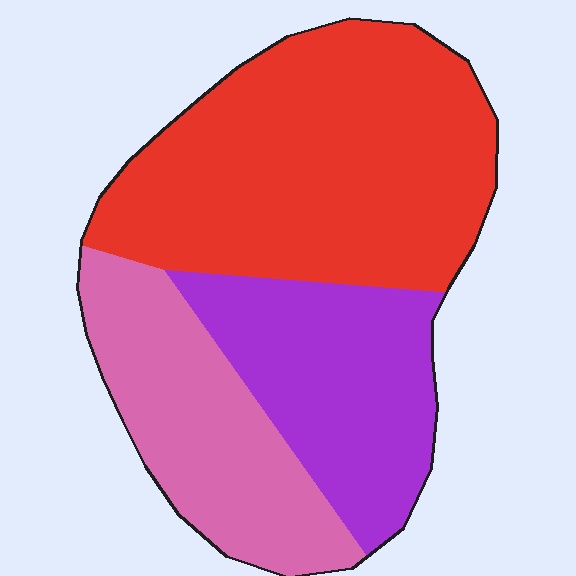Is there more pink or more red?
Red.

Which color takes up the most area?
Red, at roughly 50%.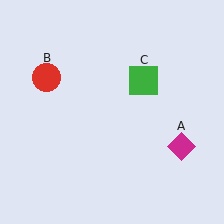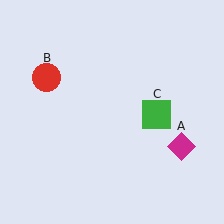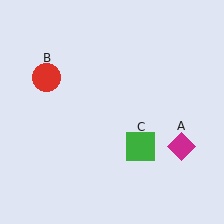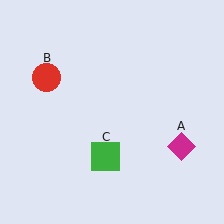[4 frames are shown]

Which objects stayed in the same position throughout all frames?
Magenta diamond (object A) and red circle (object B) remained stationary.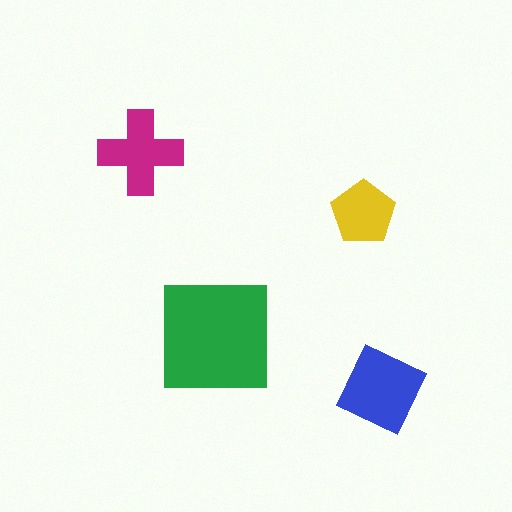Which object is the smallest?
The yellow pentagon.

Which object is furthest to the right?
The blue diamond is rightmost.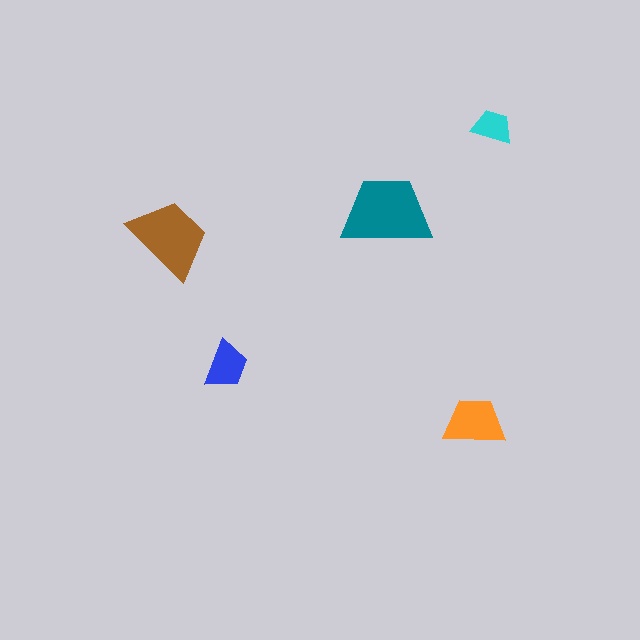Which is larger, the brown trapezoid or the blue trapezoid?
The brown one.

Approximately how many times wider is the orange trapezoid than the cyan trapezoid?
About 1.5 times wider.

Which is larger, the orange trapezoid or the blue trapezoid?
The orange one.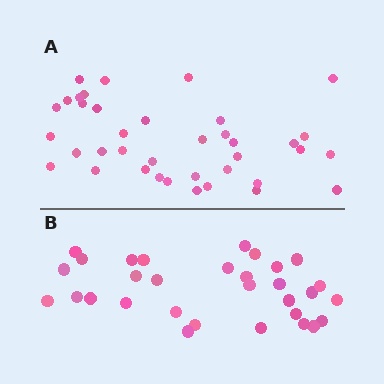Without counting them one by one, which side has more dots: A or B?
Region A (the top region) has more dots.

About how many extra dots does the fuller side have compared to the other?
Region A has roughly 8 or so more dots than region B.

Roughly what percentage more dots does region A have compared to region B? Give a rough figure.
About 25% more.